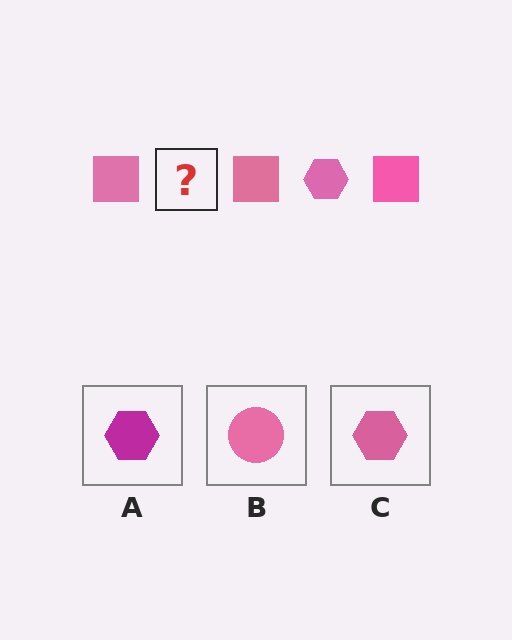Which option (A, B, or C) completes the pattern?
C.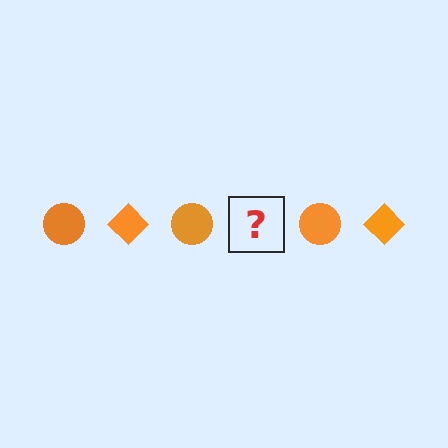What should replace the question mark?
The question mark should be replaced with an orange diamond.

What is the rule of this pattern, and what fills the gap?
The rule is that the pattern cycles through circle, diamond shapes in orange. The gap should be filled with an orange diamond.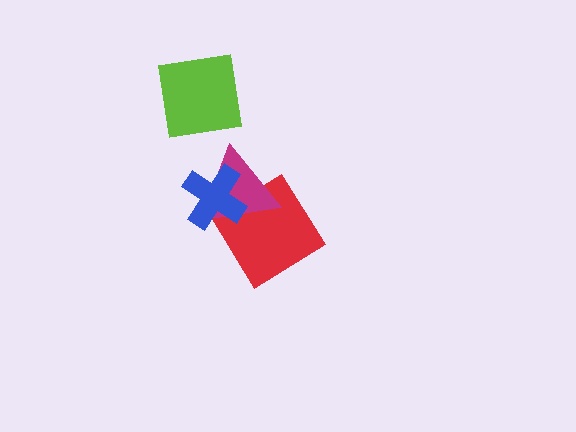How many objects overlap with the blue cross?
2 objects overlap with the blue cross.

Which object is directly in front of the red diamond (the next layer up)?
The magenta triangle is directly in front of the red diamond.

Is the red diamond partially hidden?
Yes, it is partially covered by another shape.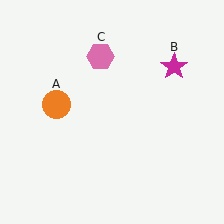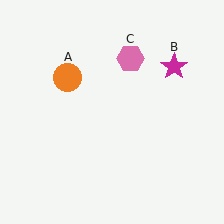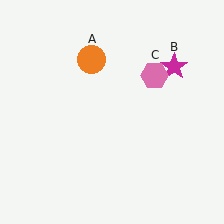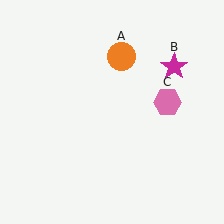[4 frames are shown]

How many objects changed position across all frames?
2 objects changed position: orange circle (object A), pink hexagon (object C).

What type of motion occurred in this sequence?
The orange circle (object A), pink hexagon (object C) rotated clockwise around the center of the scene.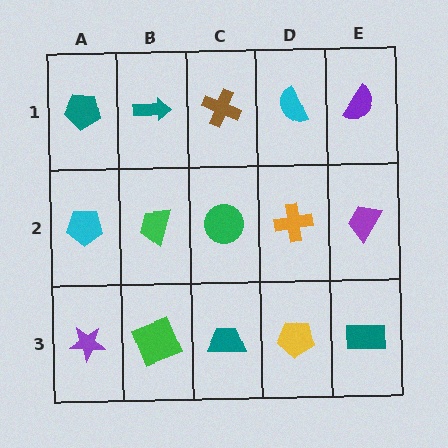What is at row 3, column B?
A green square.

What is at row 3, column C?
A teal trapezoid.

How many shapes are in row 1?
5 shapes.